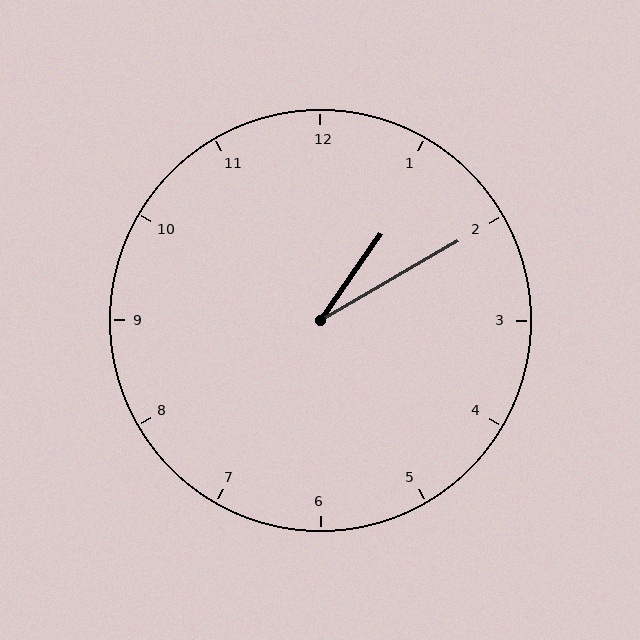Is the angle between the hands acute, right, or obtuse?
It is acute.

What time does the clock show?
1:10.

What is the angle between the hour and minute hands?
Approximately 25 degrees.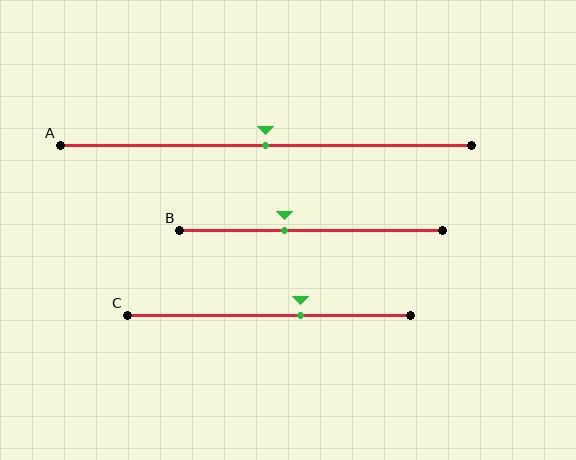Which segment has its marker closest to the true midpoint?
Segment A has its marker closest to the true midpoint.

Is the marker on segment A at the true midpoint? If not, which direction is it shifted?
Yes, the marker on segment A is at the true midpoint.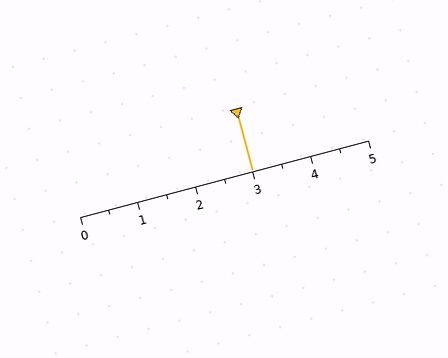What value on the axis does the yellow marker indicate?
The marker indicates approximately 3.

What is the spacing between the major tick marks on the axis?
The major ticks are spaced 1 apart.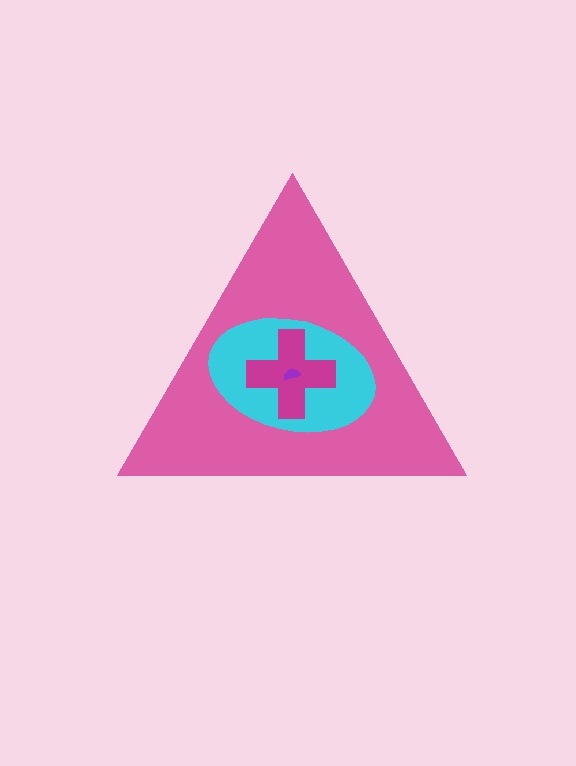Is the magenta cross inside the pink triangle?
Yes.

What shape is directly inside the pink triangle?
The cyan ellipse.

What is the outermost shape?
The pink triangle.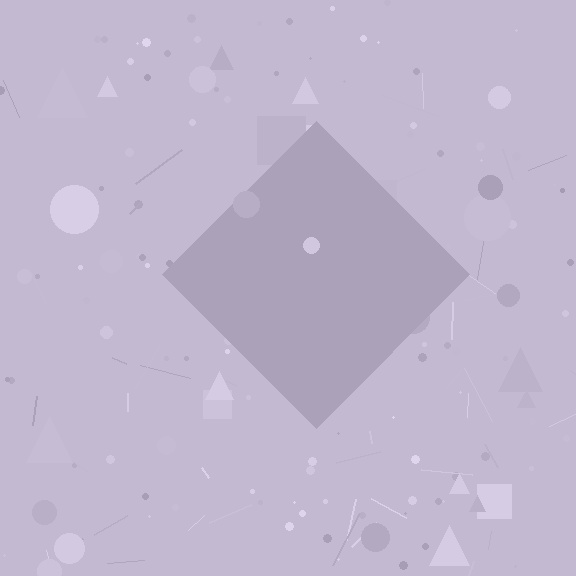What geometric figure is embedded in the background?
A diamond is embedded in the background.